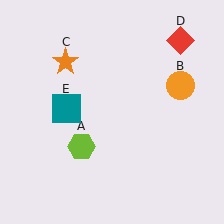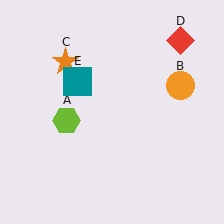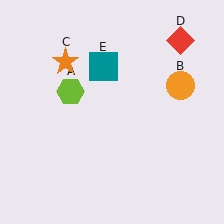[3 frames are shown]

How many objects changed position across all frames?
2 objects changed position: lime hexagon (object A), teal square (object E).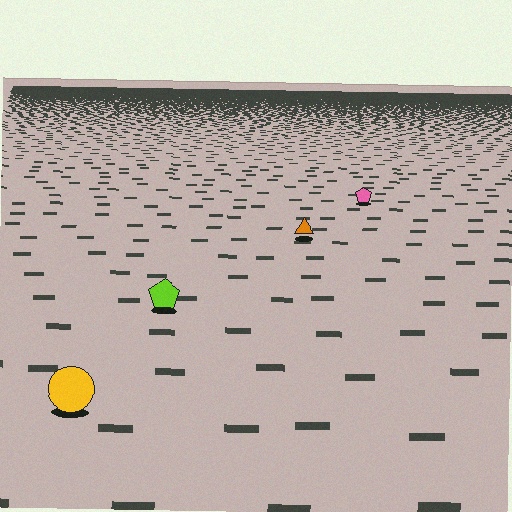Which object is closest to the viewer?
The yellow circle is closest. The texture marks near it are larger and more spread out.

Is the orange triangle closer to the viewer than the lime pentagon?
No. The lime pentagon is closer — you can tell from the texture gradient: the ground texture is coarser near it.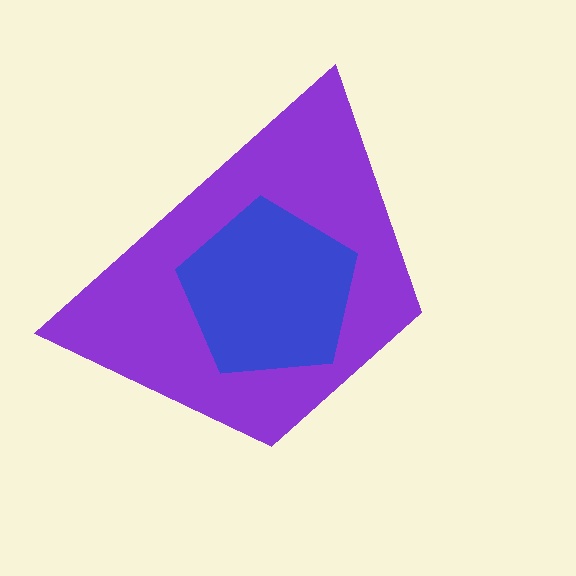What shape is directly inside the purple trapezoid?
The blue pentagon.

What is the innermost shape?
The blue pentagon.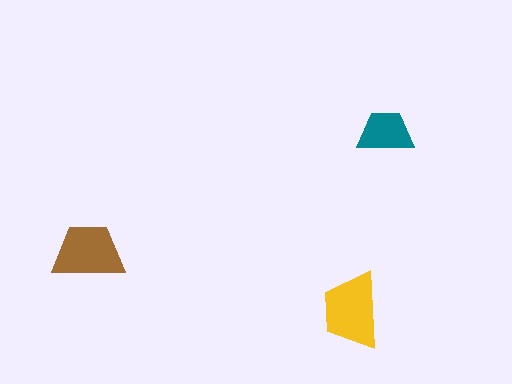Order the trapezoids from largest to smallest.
the yellow one, the brown one, the teal one.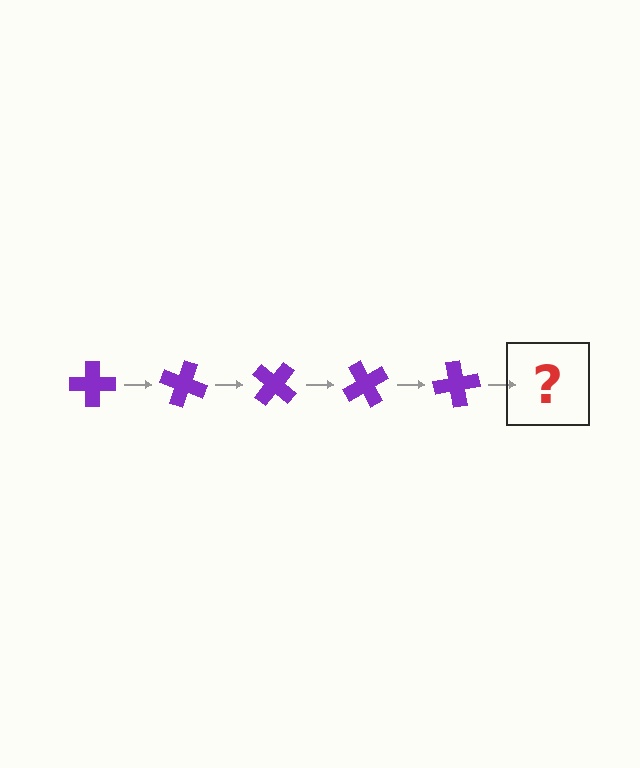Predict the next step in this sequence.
The next step is a purple cross rotated 100 degrees.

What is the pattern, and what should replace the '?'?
The pattern is that the cross rotates 20 degrees each step. The '?' should be a purple cross rotated 100 degrees.